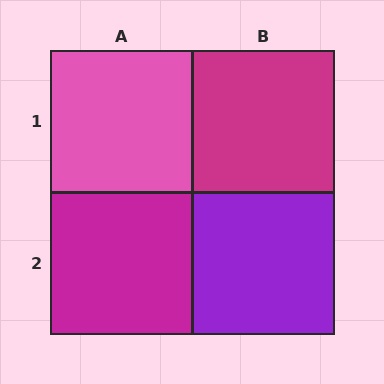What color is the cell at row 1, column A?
Pink.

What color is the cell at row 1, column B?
Magenta.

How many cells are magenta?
2 cells are magenta.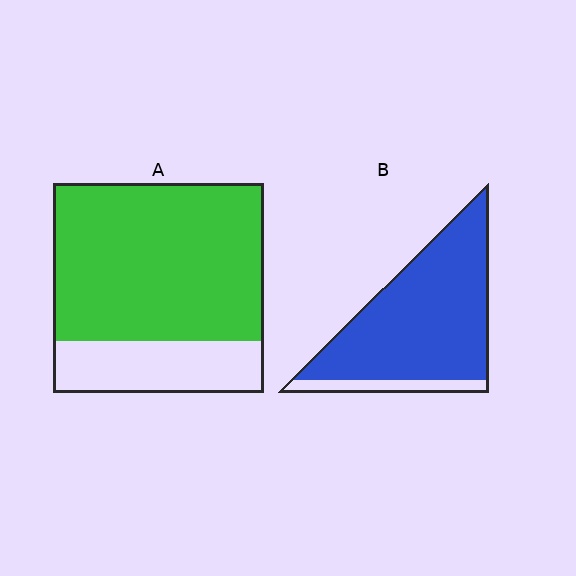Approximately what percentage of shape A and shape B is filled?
A is approximately 75% and B is approximately 90%.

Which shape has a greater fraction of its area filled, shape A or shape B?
Shape B.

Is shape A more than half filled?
Yes.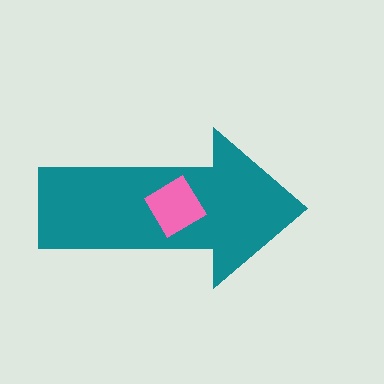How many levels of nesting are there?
2.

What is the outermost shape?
The teal arrow.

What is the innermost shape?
The pink diamond.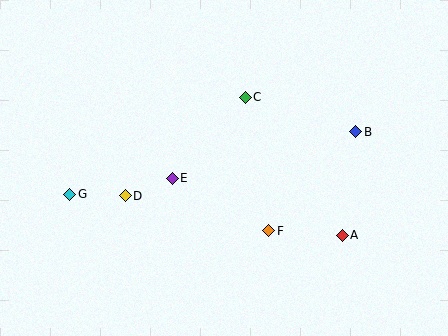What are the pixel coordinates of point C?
Point C is at (245, 97).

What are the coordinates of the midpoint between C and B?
The midpoint between C and B is at (300, 114).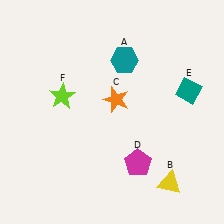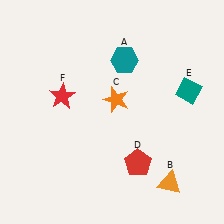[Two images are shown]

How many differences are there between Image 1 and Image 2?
There are 3 differences between the two images.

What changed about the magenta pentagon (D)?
In Image 1, D is magenta. In Image 2, it changed to red.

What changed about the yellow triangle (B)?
In Image 1, B is yellow. In Image 2, it changed to orange.